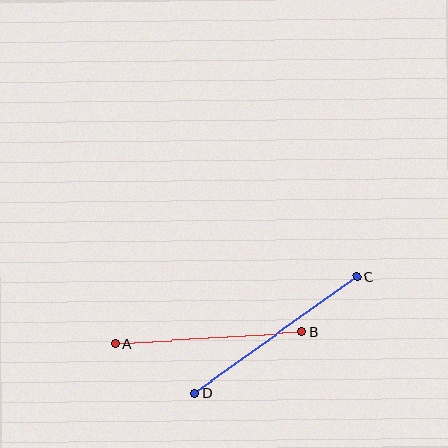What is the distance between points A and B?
The distance is approximately 187 pixels.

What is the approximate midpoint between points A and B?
The midpoint is at approximately (208, 338) pixels.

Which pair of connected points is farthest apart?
Points C and D are farthest apart.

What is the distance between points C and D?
The distance is approximately 200 pixels.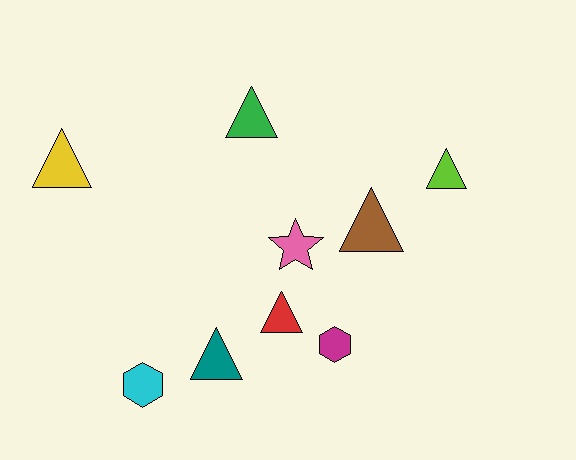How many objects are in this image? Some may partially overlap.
There are 9 objects.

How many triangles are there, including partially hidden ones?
There are 6 triangles.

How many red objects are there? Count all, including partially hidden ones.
There is 1 red object.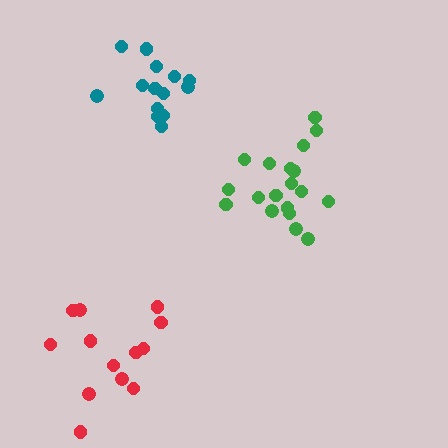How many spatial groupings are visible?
There are 3 spatial groupings.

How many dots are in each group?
Group 1: 19 dots, Group 2: 14 dots, Group 3: 13 dots (46 total).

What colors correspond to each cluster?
The clusters are colored: green, teal, red.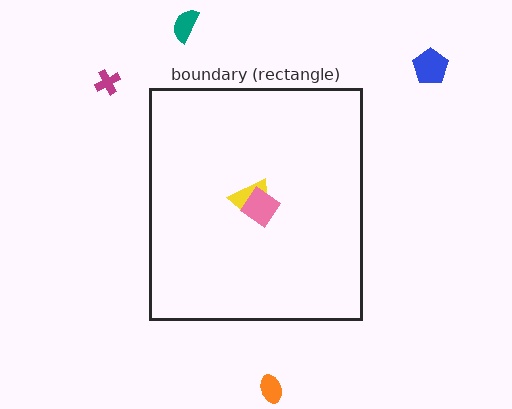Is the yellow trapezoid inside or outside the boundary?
Inside.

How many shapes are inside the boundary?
2 inside, 4 outside.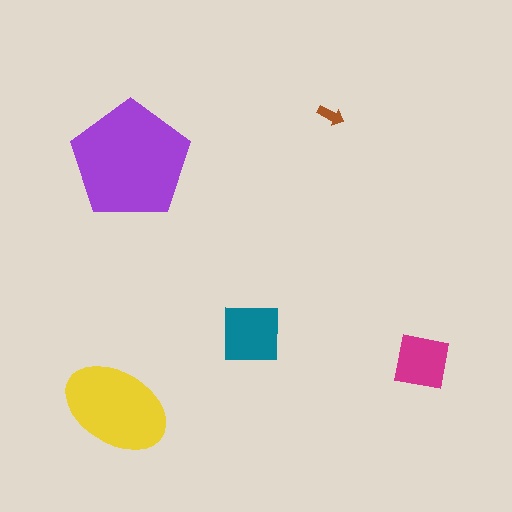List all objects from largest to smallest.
The purple pentagon, the yellow ellipse, the teal square, the magenta square, the brown arrow.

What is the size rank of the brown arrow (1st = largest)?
5th.